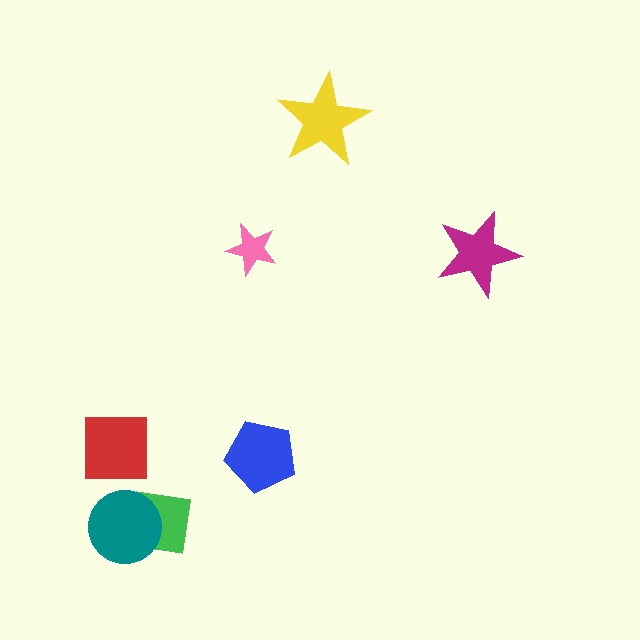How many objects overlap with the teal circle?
1 object overlaps with the teal circle.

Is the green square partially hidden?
Yes, it is partially covered by another shape.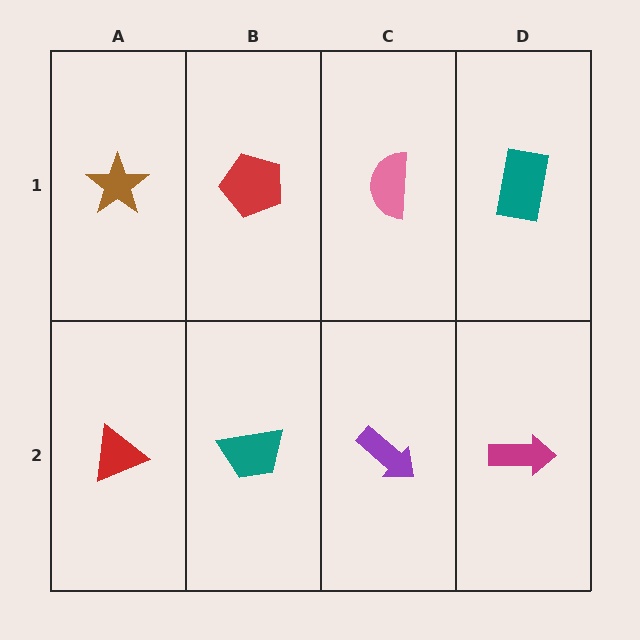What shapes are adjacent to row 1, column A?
A red triangle (row 2, column A), a red pentagon (row 1, column B).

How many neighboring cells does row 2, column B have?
3.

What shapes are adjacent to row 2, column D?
A teal rectangle (row 1, column D), a purple arrow (row 2, column C).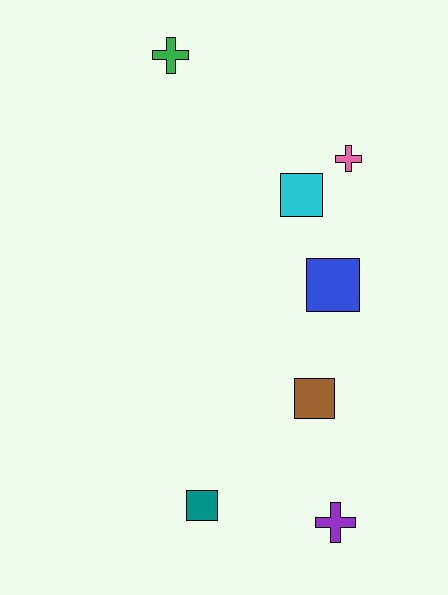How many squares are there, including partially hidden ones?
There are 4 squares.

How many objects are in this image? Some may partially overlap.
There are 7 objects.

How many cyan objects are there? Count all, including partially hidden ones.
There is 1 cyan object.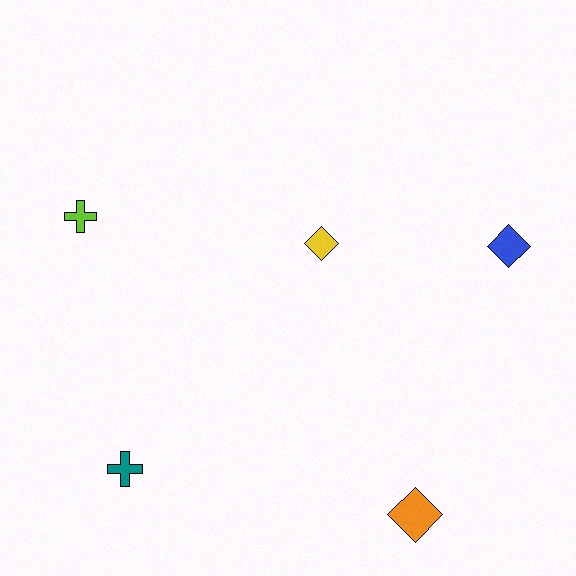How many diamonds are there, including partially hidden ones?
There are 3 diamonds.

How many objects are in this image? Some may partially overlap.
There are 5 objects.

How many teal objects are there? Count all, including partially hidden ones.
There is 1 teal object.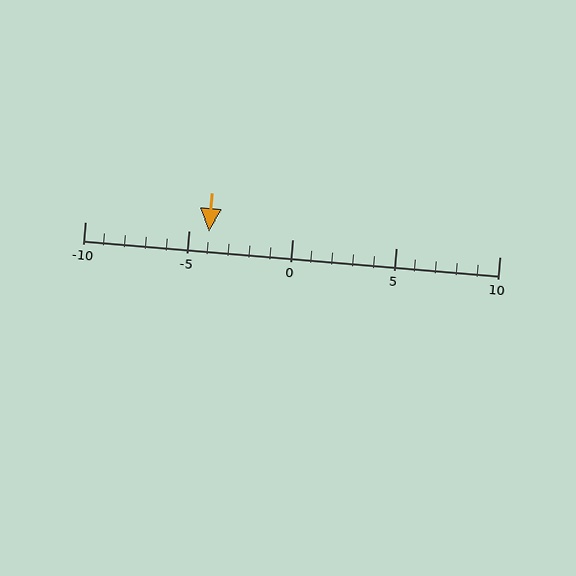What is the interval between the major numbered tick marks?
The major tick marks are spaced 5 units apart.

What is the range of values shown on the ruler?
The ruler shows values from -10 to 10.